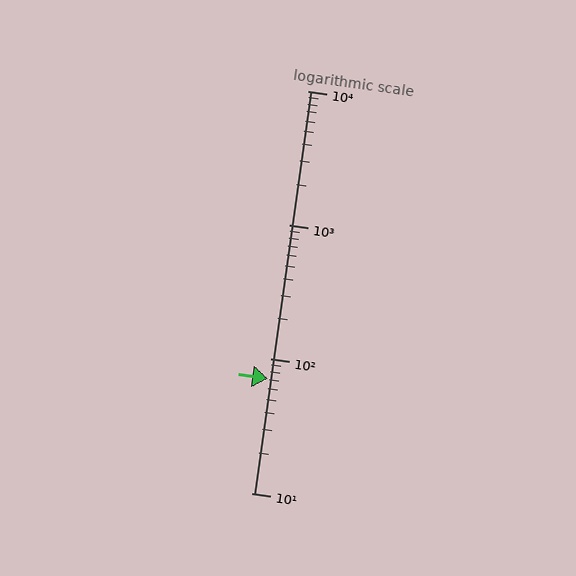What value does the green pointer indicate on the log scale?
The pointer indicates approximately 71.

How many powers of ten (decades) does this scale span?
The scale spans 3 decades, from 10 to 10000.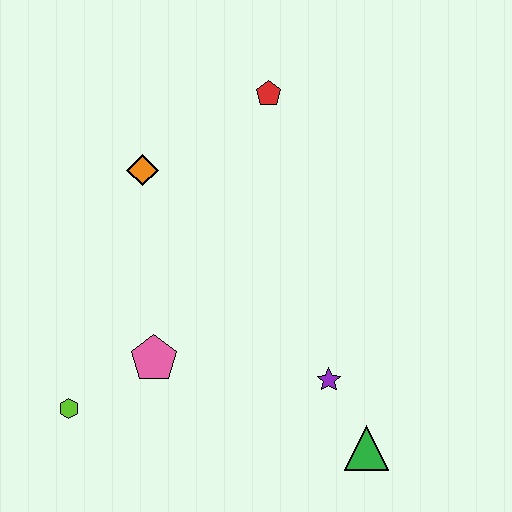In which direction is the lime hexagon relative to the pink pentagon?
The lime hexagon is to the left of the pink pentagon.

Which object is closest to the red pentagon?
The orange diamond is closest to the red pentagon.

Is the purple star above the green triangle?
Yes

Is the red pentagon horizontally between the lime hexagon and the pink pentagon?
No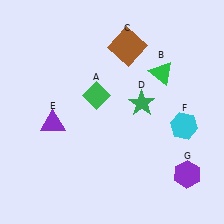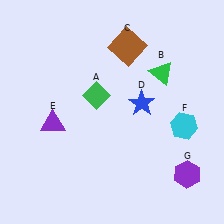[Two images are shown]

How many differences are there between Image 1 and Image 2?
There is 1 difference between the two images.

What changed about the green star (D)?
In Image 1, D is green. In Image 2, it changed to blue.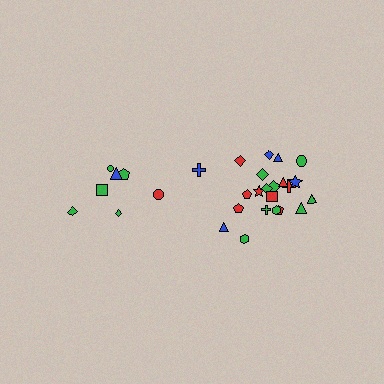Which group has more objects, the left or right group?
The right group.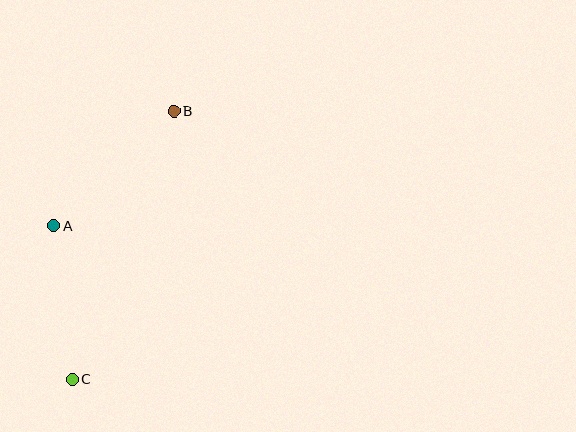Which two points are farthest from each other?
Points B and C are farthest from each other.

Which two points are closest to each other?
Points A and C are closest to each other.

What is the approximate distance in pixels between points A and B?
The distance between A and B is approximately 166 pixels.